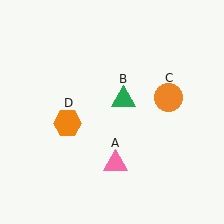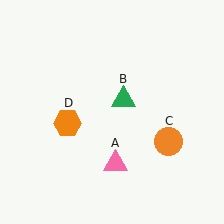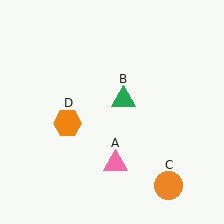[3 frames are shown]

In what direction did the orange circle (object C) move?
The orange circle (object C) moved down.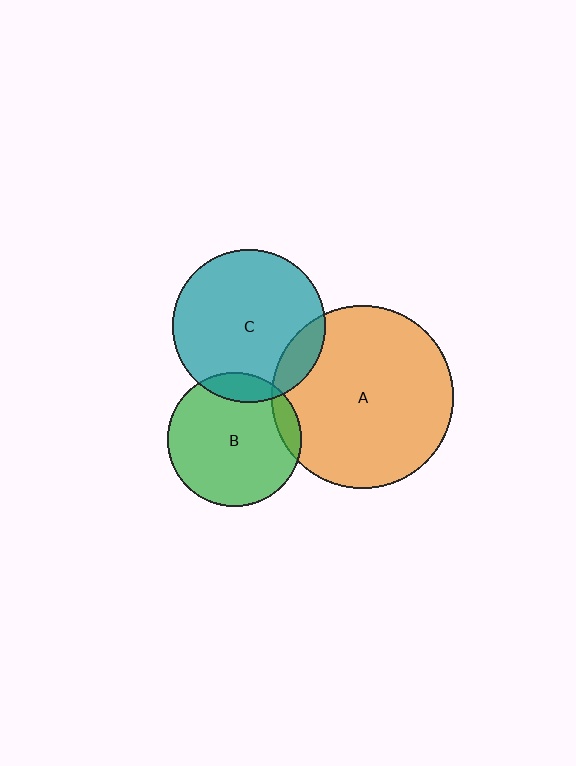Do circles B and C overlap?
Yes.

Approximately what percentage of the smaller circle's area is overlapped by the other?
Approximately 10%.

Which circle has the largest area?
Circle A (orange).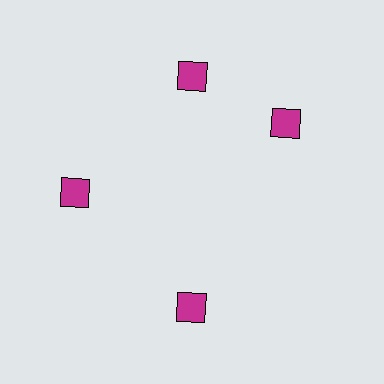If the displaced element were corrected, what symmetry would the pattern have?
It would have 4-fold rotational symmetry — the pattern would map onto itself every 90 degrees.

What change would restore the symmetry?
The symmetry would be restored by rotating it back into even spacing with its neighbors so that all 4 diamonds sit at equal angles and equal distance from the center.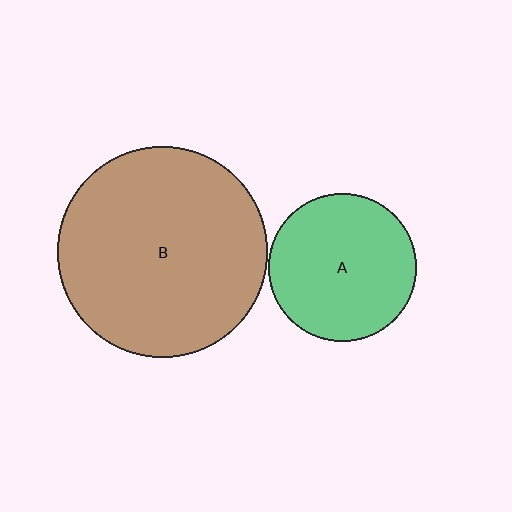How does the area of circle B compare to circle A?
Approximately 2.0 times.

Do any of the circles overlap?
No, none of the circles overlap.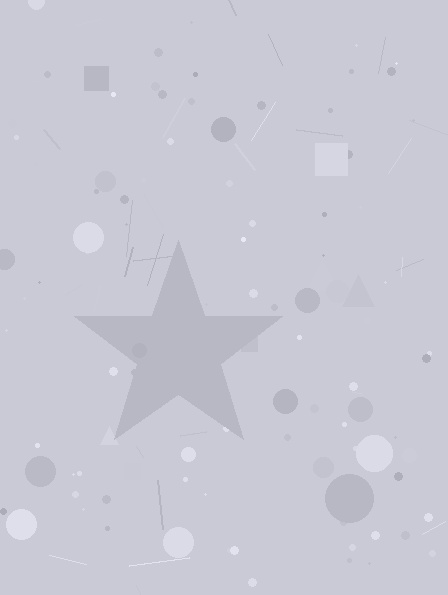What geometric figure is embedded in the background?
A star is embedded in the background.